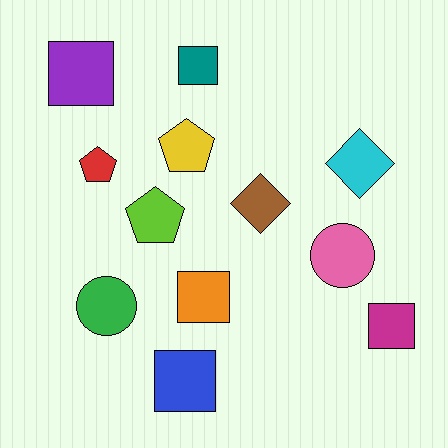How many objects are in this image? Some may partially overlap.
There are 12 objects.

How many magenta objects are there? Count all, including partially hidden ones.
There is 1 magenta object.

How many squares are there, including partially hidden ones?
There are 5 squares.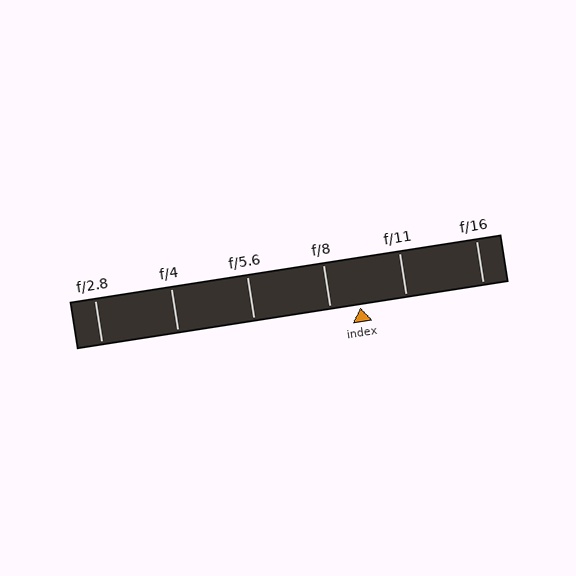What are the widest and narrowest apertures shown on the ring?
The widest aperture shown is f/2.8 and the narrowest is f/16.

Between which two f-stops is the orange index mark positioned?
The index mark is between f/8 and f/11.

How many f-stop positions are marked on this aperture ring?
There are 6 f-stop positions marked.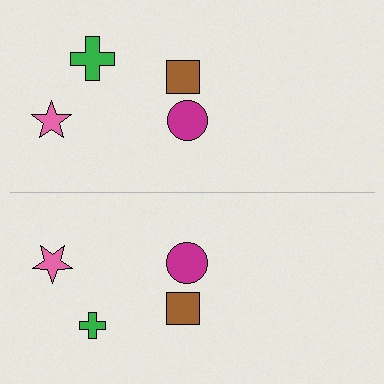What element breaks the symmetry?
The green cross on the bottom side has a different size than its mirror counterpart.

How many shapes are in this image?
There are 8 shapes in this image.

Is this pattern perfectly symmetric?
No, the pattern is not perfectly symmetric. The green cross on the bottom side has a different size than its mirror counterpart.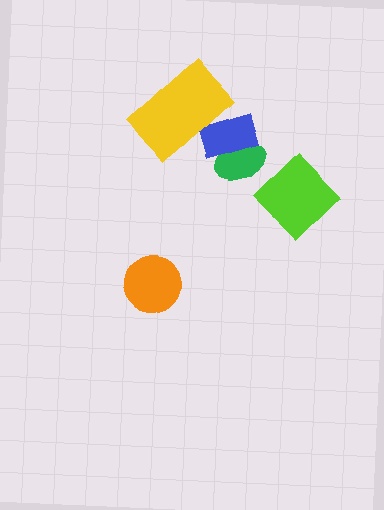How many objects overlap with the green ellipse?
1 object overlaps with the green ellipse.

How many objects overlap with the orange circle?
0 objects overlap with the orange circle.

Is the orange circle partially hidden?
No, no other shape covers it.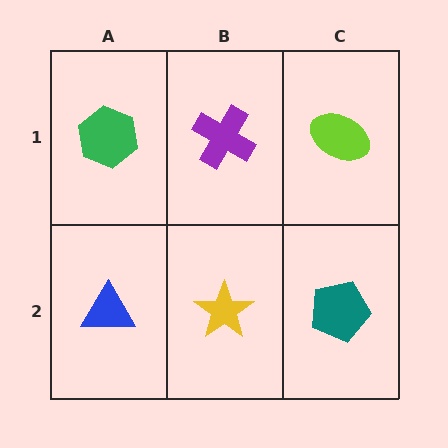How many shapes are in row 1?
3 shapes.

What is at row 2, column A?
A blue triangle.